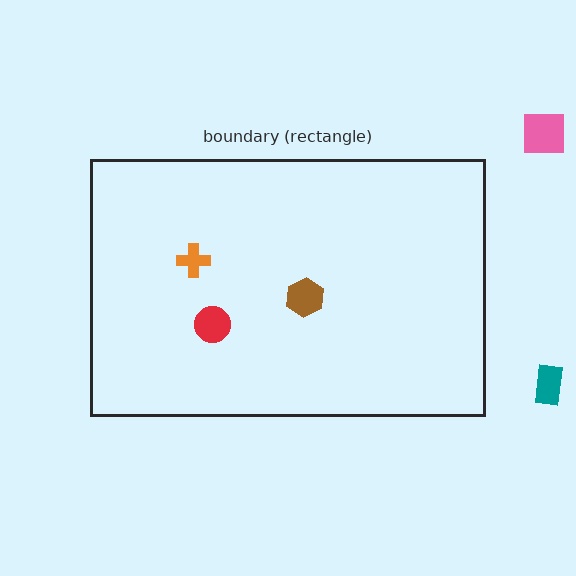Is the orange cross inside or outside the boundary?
Inside.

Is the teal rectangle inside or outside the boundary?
Outside.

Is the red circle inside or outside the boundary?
Inside.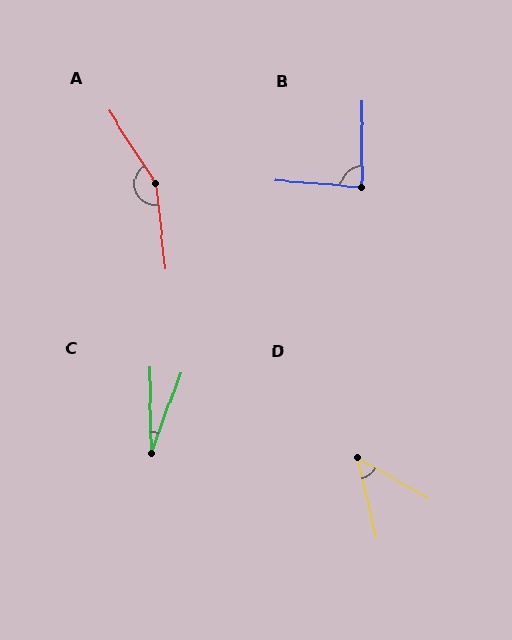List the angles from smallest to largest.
C (21°), D (47°), B (85°), A (153°).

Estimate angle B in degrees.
Approximately 85 degrees.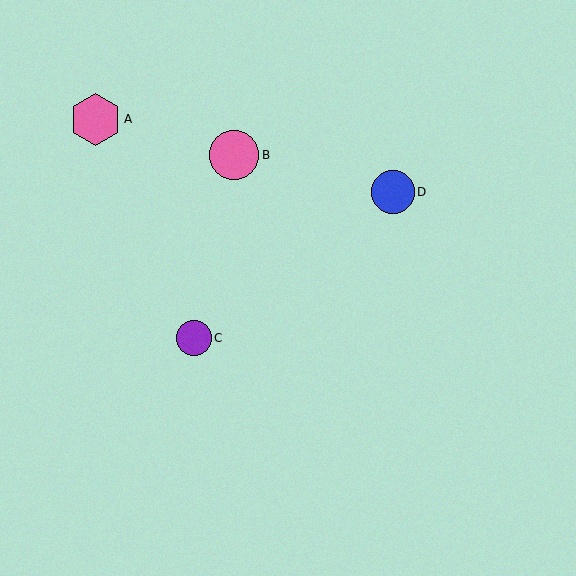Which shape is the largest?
The pink hexagon (labeled A) is the largest.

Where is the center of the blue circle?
The center of the blue circle is at (393, 192).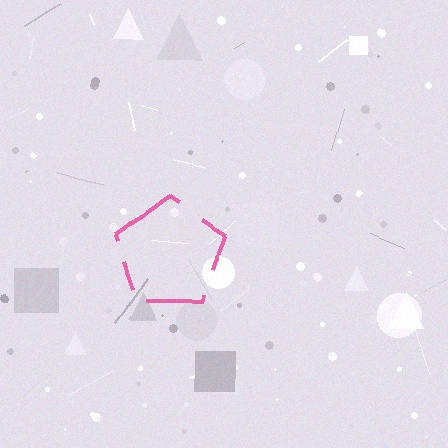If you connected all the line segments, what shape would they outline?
They would outline a pentagon.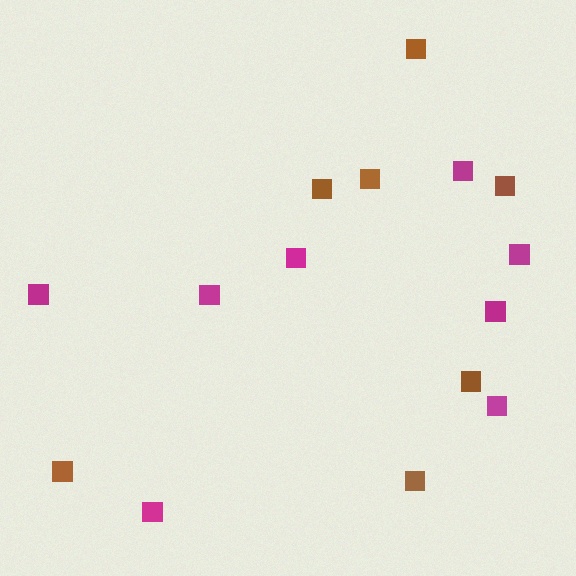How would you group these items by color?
There are 2 groups: one group of brown squares (7) and one group of magenta squares (8).